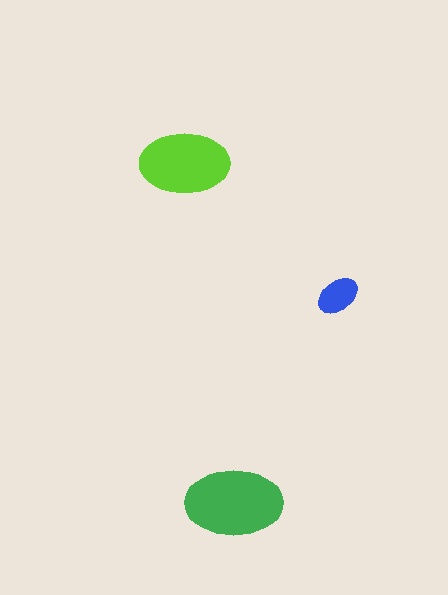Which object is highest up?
The lime ellipse is topmost.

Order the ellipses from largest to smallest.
the green one, the lime one, the blue one.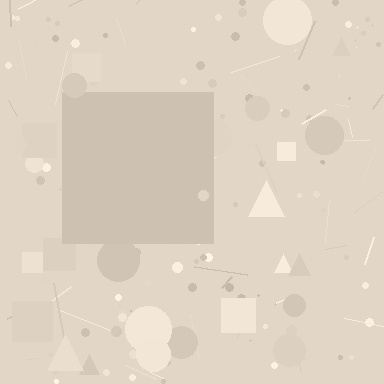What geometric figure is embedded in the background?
A square is embedded in the background.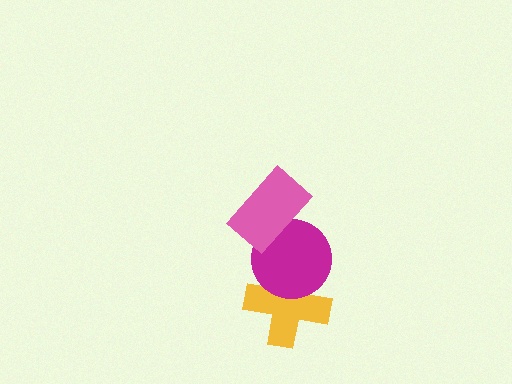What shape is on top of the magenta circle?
The pink rectangle is on top of the magenta circle.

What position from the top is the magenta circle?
The magenta circle is 2nd from the top.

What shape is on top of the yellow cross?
The magenta circle is on top of the yellow cross.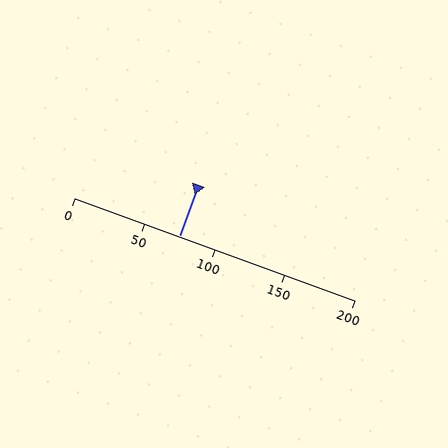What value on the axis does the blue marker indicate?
The marker indicates approximately 75.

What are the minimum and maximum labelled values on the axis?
The axis runs from 0 to 200.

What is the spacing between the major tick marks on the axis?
The major ticks are spaced 50 apart.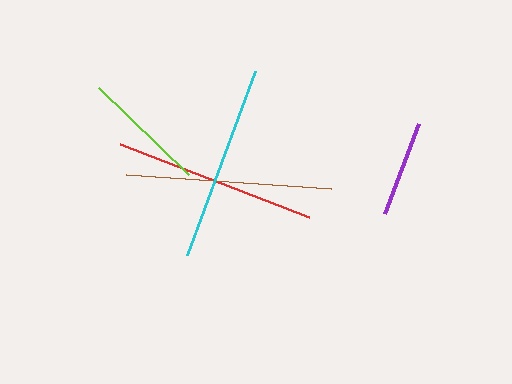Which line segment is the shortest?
The purple line is the shortest at approximately 97 pixels.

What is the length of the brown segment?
The brown segment is approximately 205 pixels long.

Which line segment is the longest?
The brown line is the longest at approximately 205 pixels.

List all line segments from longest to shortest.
From longest to shortest: brown, red, cyan, lime, purple.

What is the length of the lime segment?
The lime segment is approximately 125 pixels long.